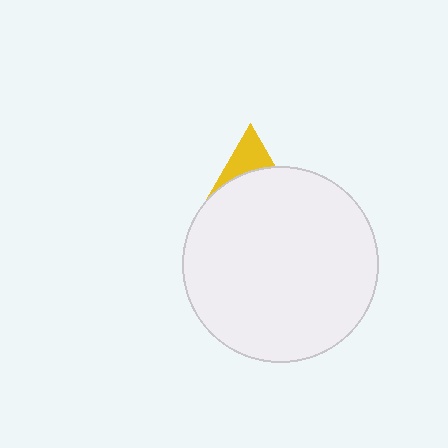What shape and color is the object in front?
The object in front is a white circle.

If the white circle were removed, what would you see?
You would see the complete yellow triangle.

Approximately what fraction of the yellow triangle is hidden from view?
Roughly 65% of the yellow triangle is hidden behind the white circle.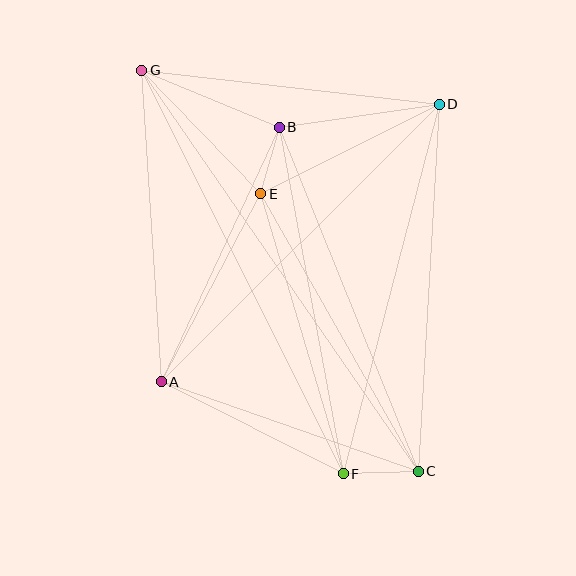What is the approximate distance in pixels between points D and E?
The distance between D and E is approximately 200 pixels.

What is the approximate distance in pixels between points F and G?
The distance between F and G is approximately 451 pixels.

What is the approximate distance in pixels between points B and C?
The distance between B and C is approximately 371 pixels.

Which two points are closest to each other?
Points B and E are closest to each other.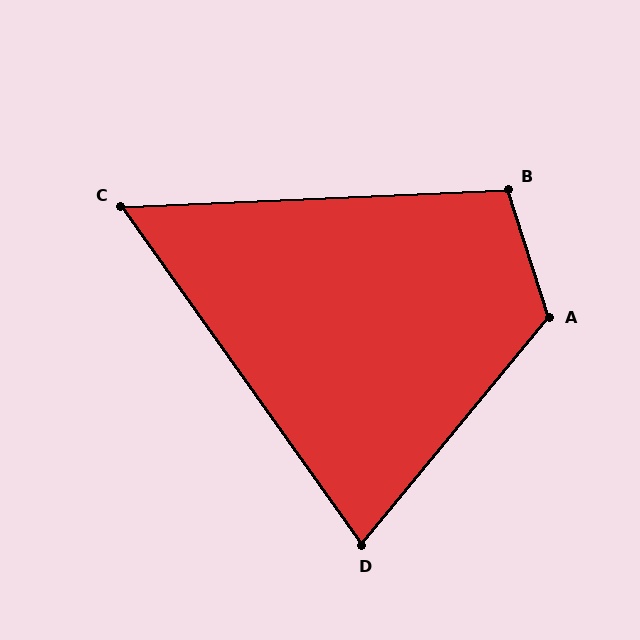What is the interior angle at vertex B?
Approximately 105 degrees (obtuse).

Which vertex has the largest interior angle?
A, at approximately 123 degrees.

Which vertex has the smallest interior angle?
C, at approximately 57 degrees.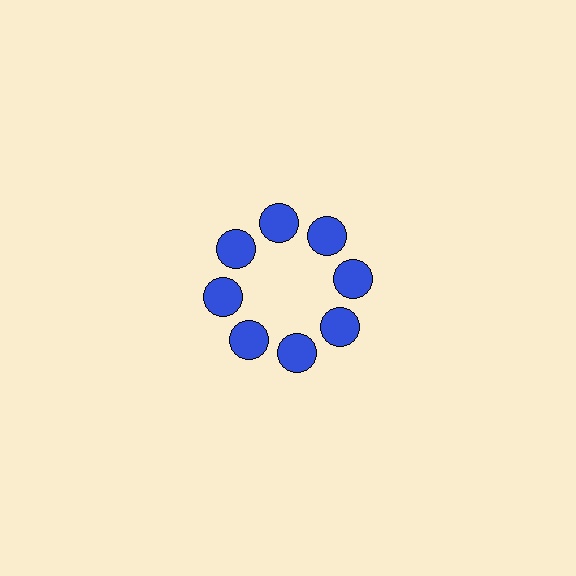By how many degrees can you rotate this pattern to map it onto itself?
The pattern maps onto itself every 45 degrees of rotation.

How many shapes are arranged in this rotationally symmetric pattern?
There are 8 shapes, arranged in 8 groups of 1.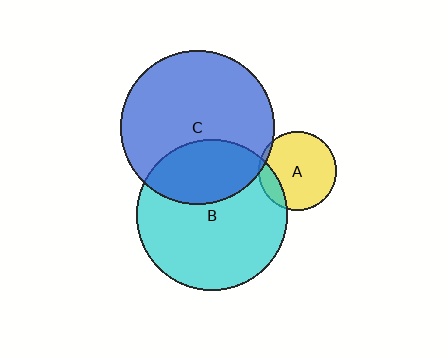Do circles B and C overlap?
Yes.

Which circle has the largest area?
Circle C (blue).